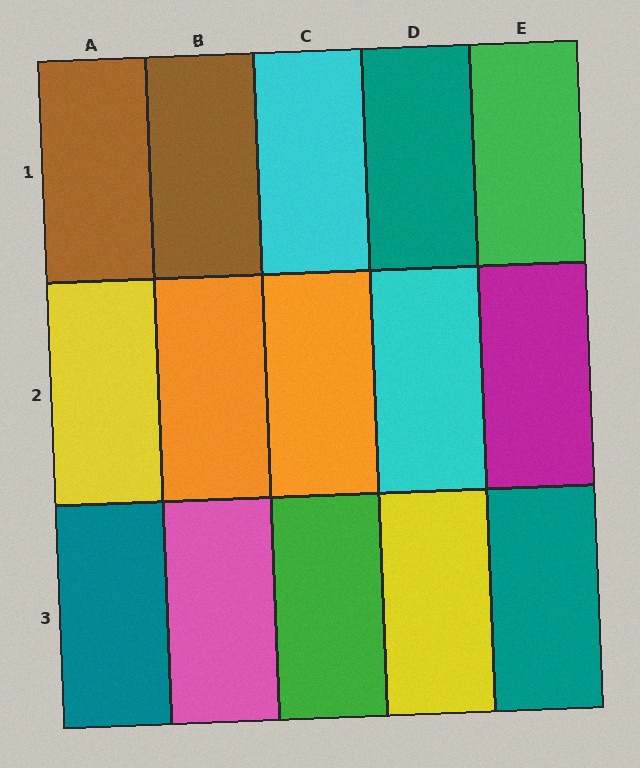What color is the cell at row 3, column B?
Pink.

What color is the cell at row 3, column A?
Teal.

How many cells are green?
2 cells are green.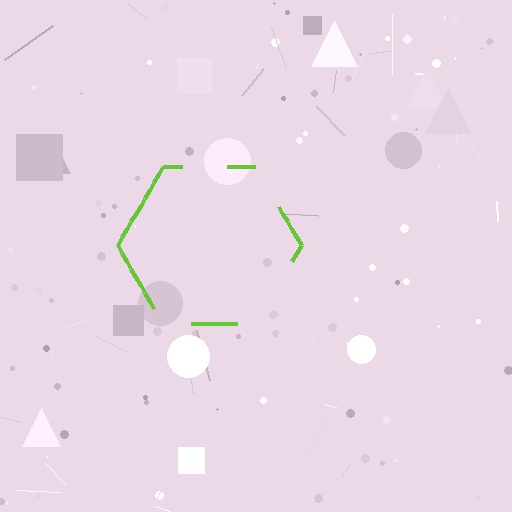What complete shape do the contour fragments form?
The contour fragments form a hexagon.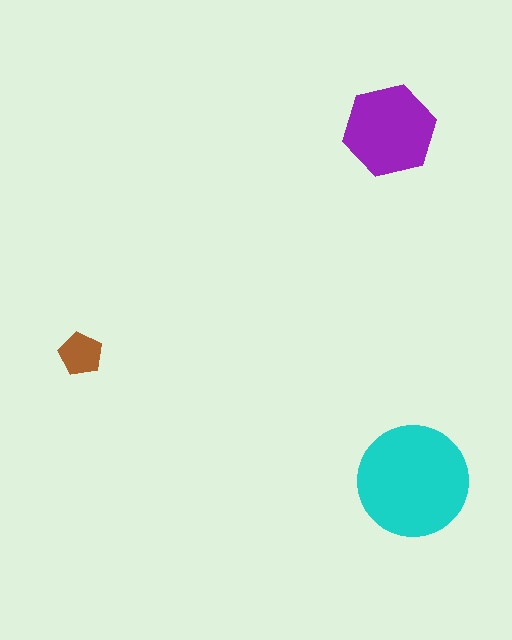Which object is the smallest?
The brown pentagon.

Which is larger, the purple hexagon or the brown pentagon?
The purple hexagon.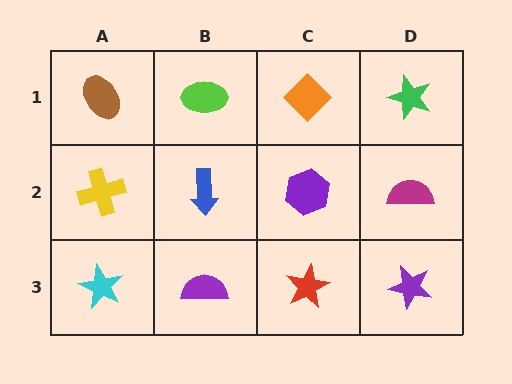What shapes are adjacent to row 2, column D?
A green star (row 1, column D), a purple star (row 3, column D), a purple hexagon (row 2, column C).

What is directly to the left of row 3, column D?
A red star.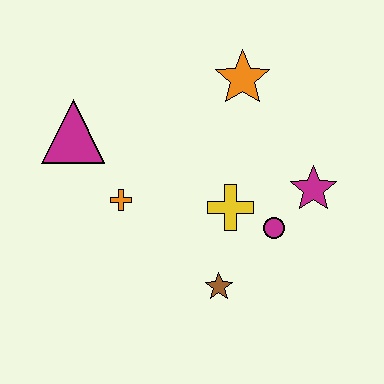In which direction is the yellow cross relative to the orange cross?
The yellow cross is to the right of the orange cross.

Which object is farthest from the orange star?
The brown star is farthest from the orange star.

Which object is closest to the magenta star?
The magenta circle is closest to the magenta star.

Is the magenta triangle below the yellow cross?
No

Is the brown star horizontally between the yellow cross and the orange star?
No